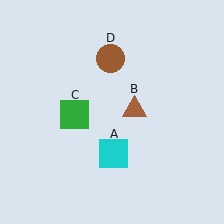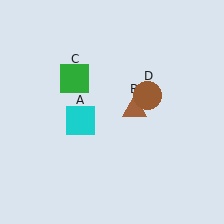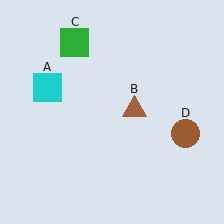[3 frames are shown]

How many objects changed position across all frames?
3 objects changed position: cyan square (object A), green square (object C), brown circle (object D).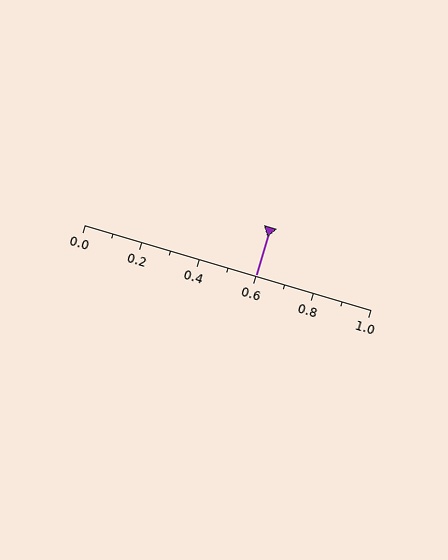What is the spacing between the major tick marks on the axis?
The major ticks are spaced 0.2 apart.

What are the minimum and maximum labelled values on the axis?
The axis runs from 0.0 to 1.0.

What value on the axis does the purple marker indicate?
The marker indicates approximately 0.6.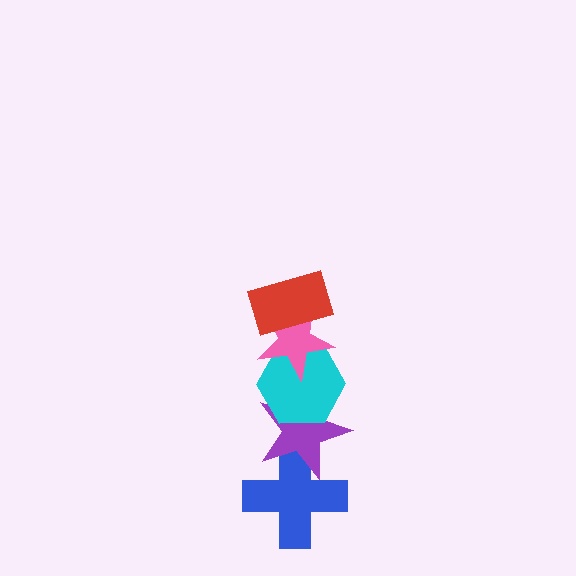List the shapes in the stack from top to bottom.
From top to bottom: the red rectangle, the pink star, the cyan hexagon, the purple star, the blue cross.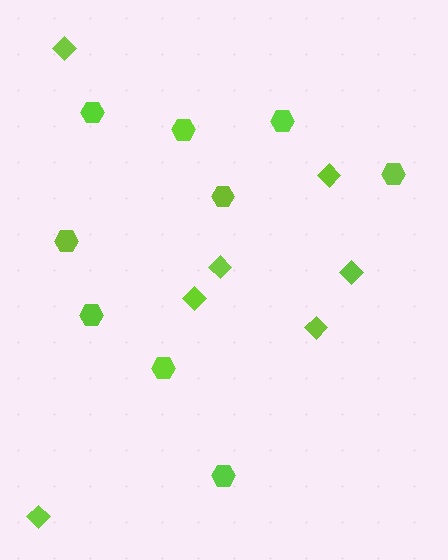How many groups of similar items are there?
There are 2 groups: one group of hexagons (9) and one group of diamonds (7).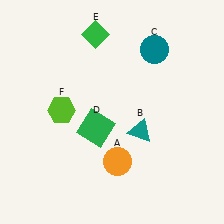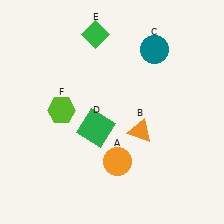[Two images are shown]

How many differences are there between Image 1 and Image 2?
There is 1 difference between the two images.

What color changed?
The triangle (B) changed from teal in Image 1 to orange in Image 2.